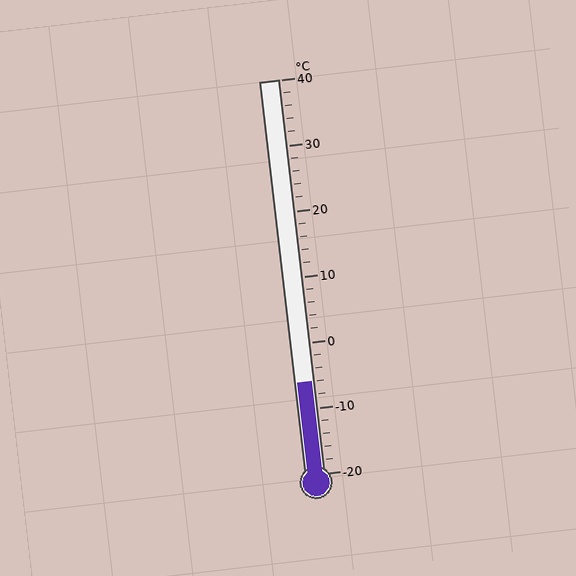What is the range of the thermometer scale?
The thermometer scale ranges from -20°C to 40°C.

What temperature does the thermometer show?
The thermometer shows approximately -6°C.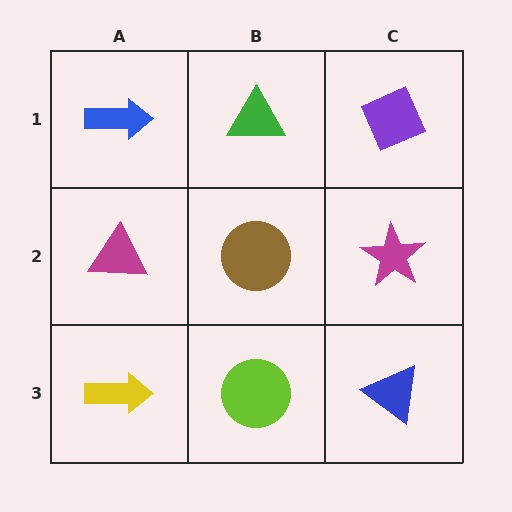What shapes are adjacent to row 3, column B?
A brown circle (row 2, column B), a yellow arrow (row 3, column A), a blue triangle (row 3, column C).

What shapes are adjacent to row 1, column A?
A magenta triangle (row 2, column A), a green triangle (row 1, column B).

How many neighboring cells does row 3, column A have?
2.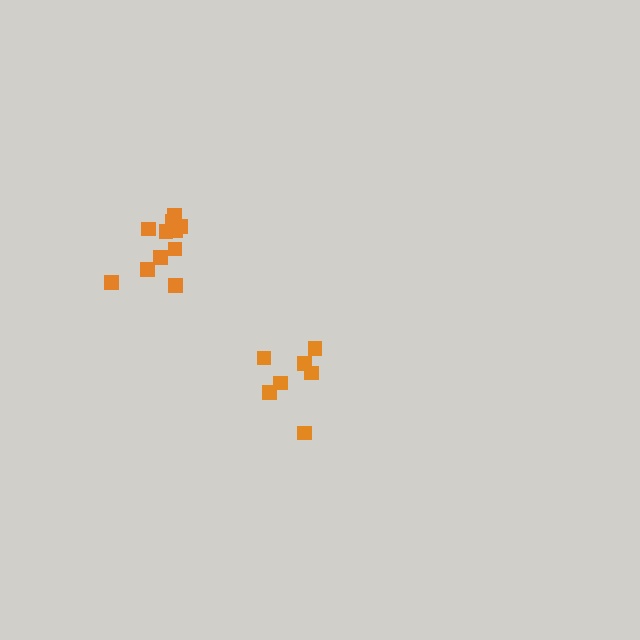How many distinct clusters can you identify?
There are 2 distinct clusters.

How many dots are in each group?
Group 1: 7 dots, Group 2: 11 dots (18 total).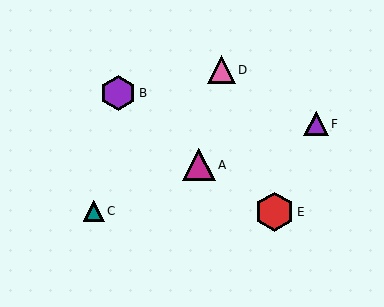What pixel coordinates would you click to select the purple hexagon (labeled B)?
Click at (118, 93) to select the purple hexagon B.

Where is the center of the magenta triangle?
The center of the magenta triangle is at (199, 165).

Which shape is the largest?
The red hexagon (labeled E) is the largest.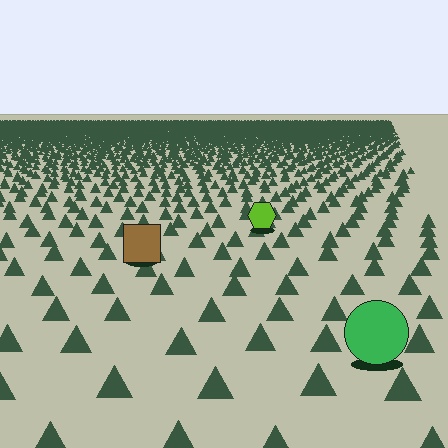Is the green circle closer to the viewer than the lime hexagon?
Yes. The green circle is closer — you can tell from the texture gradient: the ground texture is coarser near it.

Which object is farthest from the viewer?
The lime hexagon is farthest from the viewer. It appears smaller and the ground texture around it is denser.